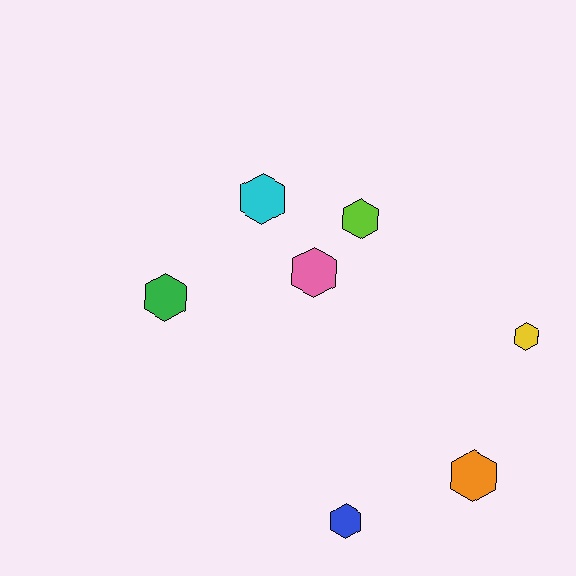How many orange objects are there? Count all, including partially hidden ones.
There is 1 orange object.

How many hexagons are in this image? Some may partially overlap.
There are 7 hexagons.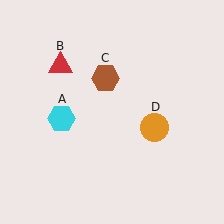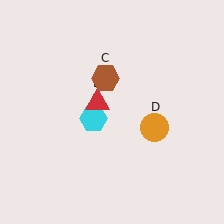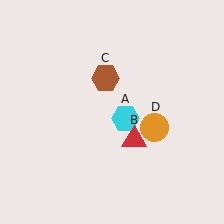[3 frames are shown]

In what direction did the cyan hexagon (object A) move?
The cyan hexagon (object A) moved right.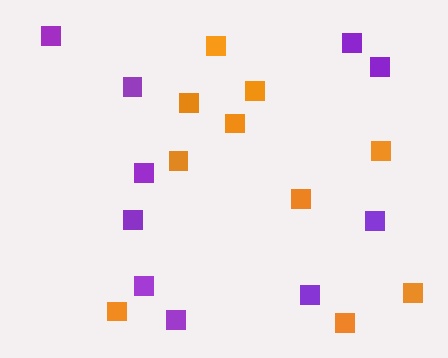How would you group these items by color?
There are 2 groups: one group of orange squares (10) and one group of purple squares (10).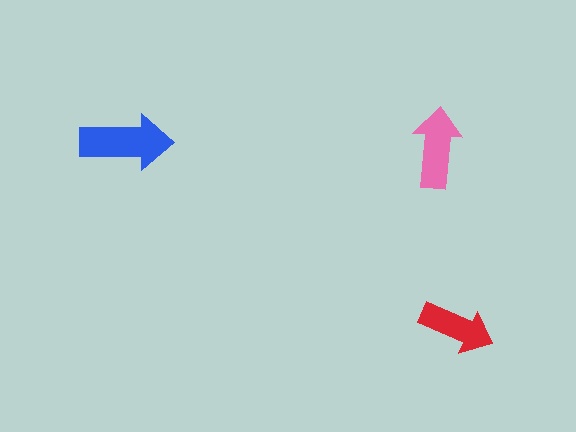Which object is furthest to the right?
The red arrow is rightmost.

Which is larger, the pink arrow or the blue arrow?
The blue one.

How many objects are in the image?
There are 3 objects in the image.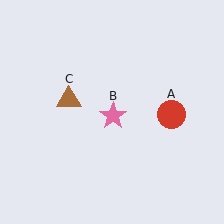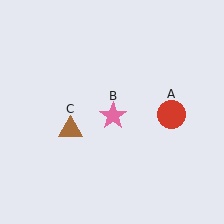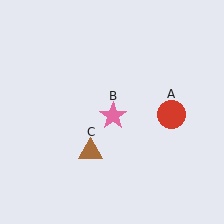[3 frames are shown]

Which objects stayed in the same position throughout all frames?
Red circle (object A) and pink star (object B) remained stationary.